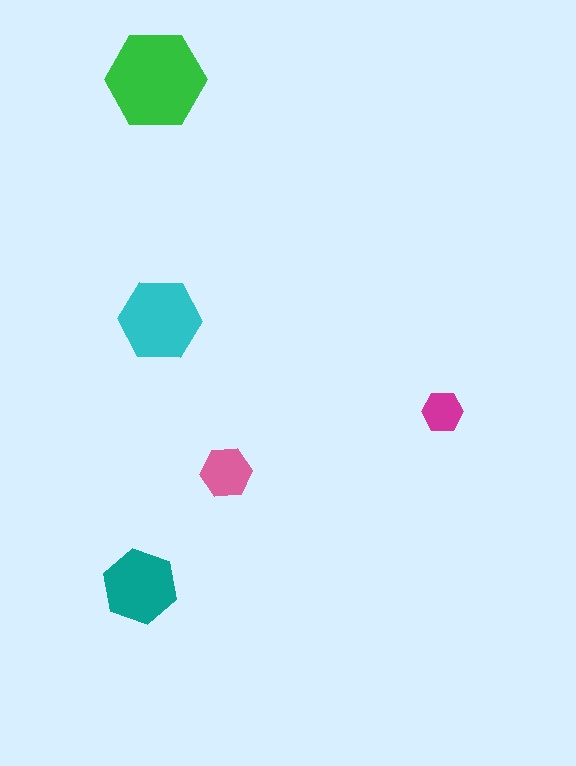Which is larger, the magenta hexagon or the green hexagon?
The green one.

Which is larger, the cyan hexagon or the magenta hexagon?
The cyan one.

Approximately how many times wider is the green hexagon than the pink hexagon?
About 2 times wider.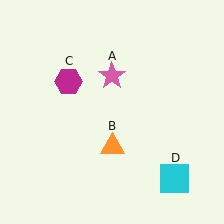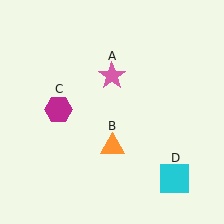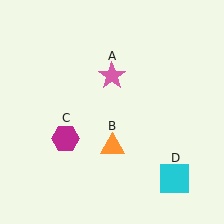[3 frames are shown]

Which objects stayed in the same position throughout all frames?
Pink star (object A) and orange triangle (object B) and cyan square (object D) remained stationary.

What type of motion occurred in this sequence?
The magenta hexagon (object C) rotated counterclockwise around the center of the scene.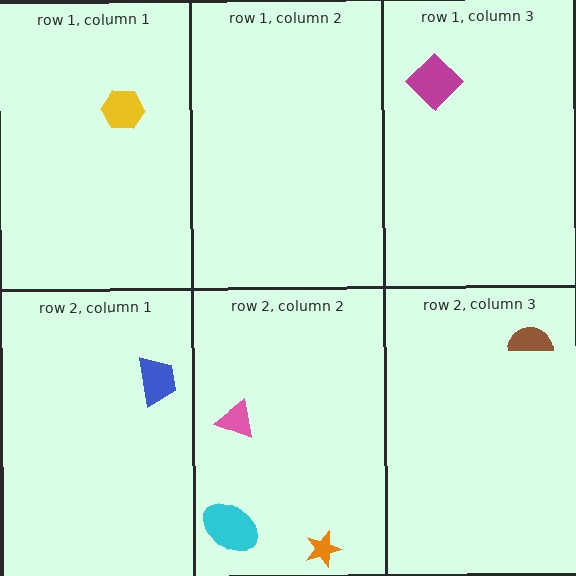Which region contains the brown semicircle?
The row 2, column 3 region.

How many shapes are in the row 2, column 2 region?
3.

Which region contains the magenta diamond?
The row 1, column 3 region.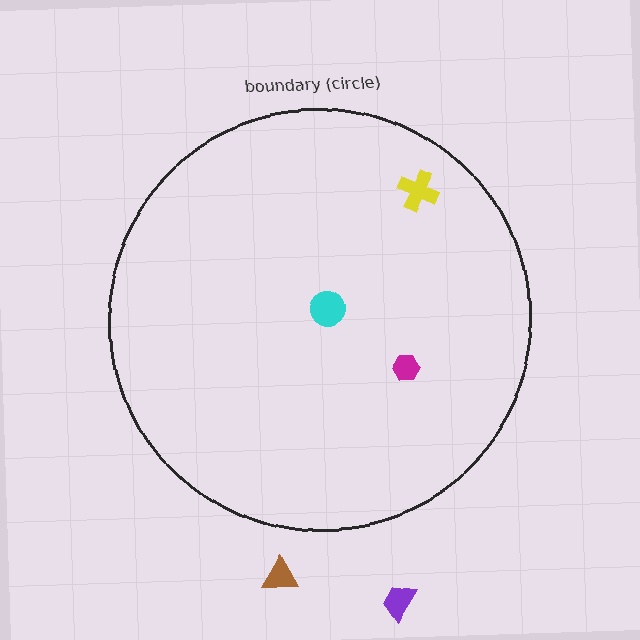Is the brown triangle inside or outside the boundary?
Outside.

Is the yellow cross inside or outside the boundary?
Inside.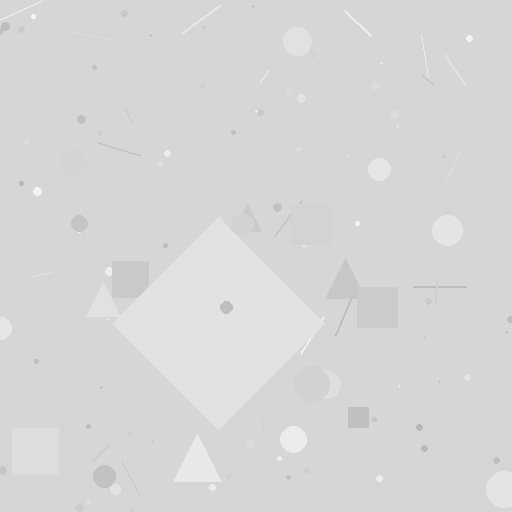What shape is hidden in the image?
A diamond is hidden in the image.